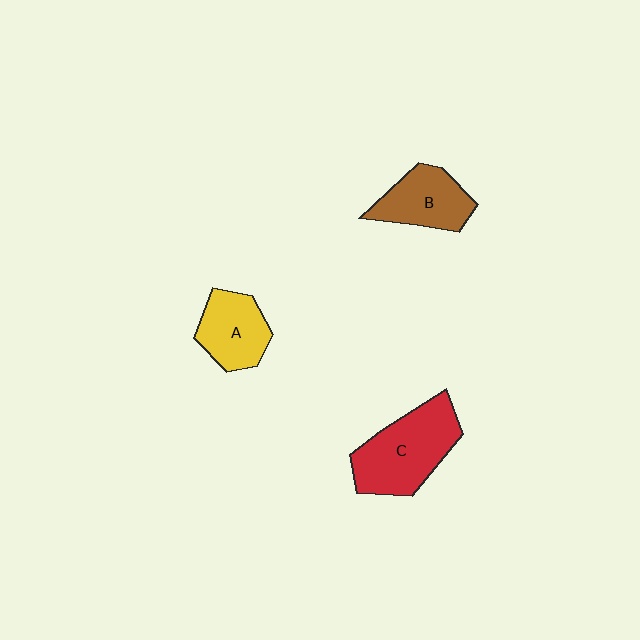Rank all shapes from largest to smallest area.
From largest to smallest: C (red), B (brown), A (yellow).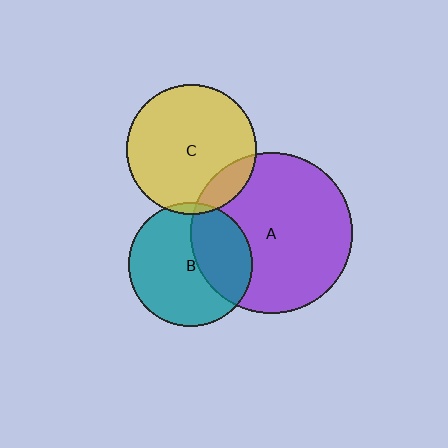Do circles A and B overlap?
Yes.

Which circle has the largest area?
Circle A (purple).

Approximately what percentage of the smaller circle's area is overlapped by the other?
Approximately 35%.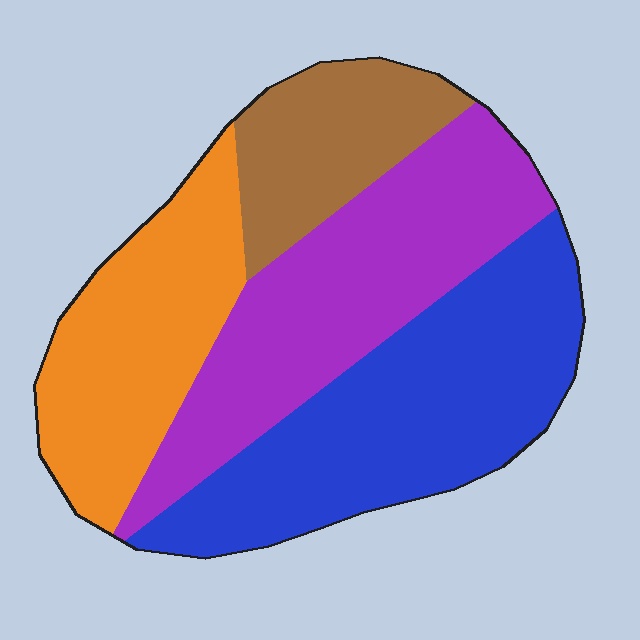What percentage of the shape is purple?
Purple takes up between a sixth and a third of the shape.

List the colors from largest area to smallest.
From largest to smallest: blue, purple, orange, brown.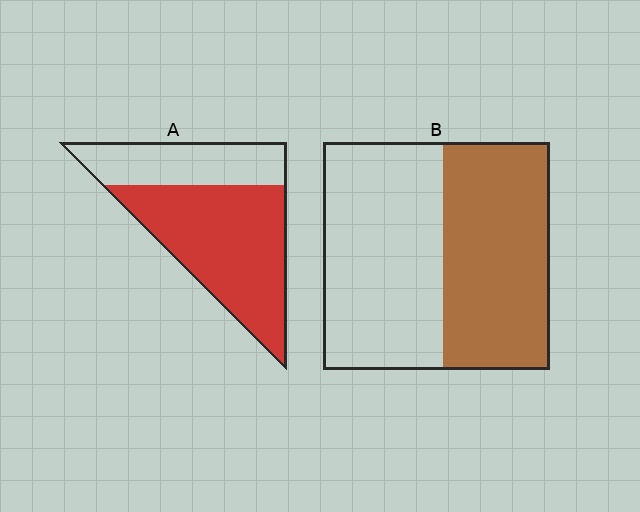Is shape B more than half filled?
Roughly half.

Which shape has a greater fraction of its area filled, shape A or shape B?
Shape A.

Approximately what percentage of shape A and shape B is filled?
A is approximately 65% and B is approximately 45%.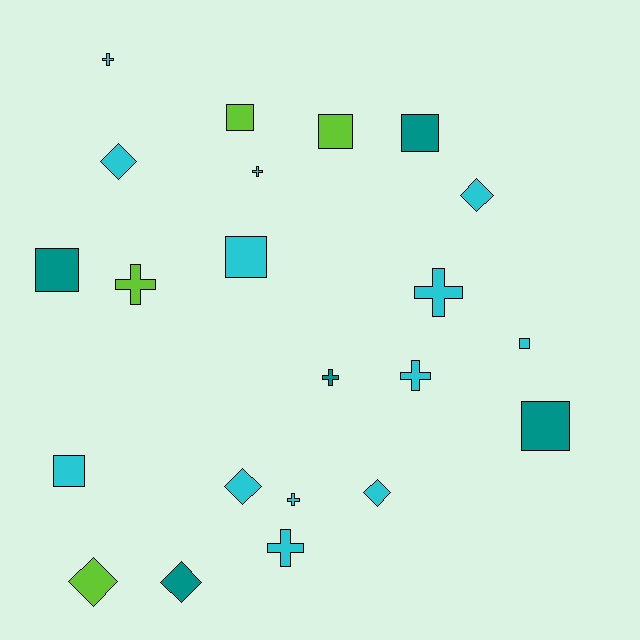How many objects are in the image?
There are 22 objects.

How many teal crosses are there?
There is 1 teal cross.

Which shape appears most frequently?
Cross, with 8 objects.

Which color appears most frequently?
Cyan, with 13 objects.